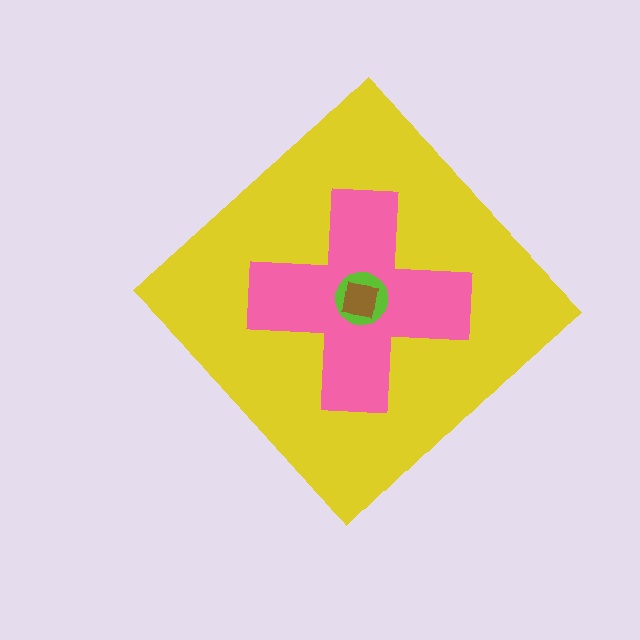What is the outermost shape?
The yellow diamond.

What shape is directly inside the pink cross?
The lime circle.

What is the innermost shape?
The brown square.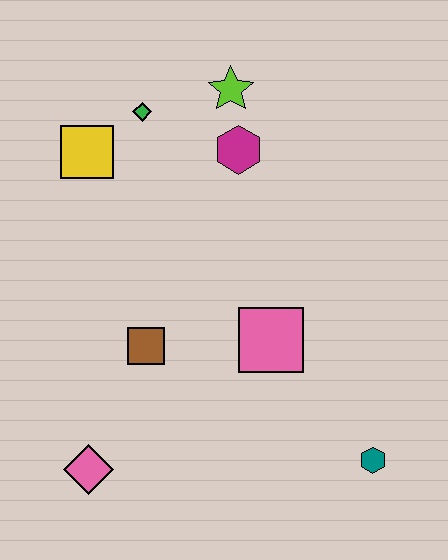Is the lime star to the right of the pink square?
No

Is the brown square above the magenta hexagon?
No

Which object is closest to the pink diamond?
The brown square is closest to the pink diamond.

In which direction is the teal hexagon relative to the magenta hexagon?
The teal hexagon is below the magenta hexagon.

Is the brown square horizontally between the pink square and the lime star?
No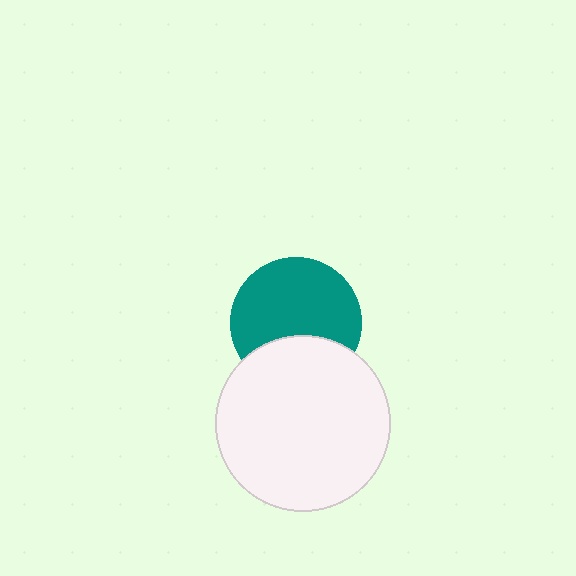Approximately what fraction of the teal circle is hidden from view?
Roughly 31% of the teal circle is hidden behind the white circle.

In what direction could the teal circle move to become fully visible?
The teal circle could move up. That would shift it out from behind the white circle entirely.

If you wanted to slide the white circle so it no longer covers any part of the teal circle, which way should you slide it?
Slide it down — that is the most direct way to separate the two shapes.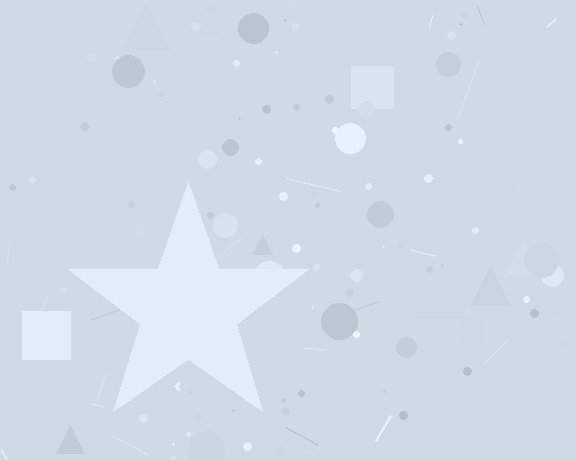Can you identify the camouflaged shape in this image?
The camouflaged shape is a star.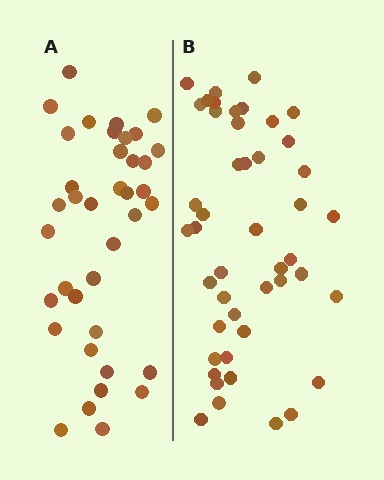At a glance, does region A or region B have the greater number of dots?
Region B (the right region) has more dots.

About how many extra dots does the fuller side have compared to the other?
Region B has roughly 8 or so more dots than region A.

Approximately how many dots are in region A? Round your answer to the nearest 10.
About 40 dots. (The exact count is 38, which rounds to 40.)